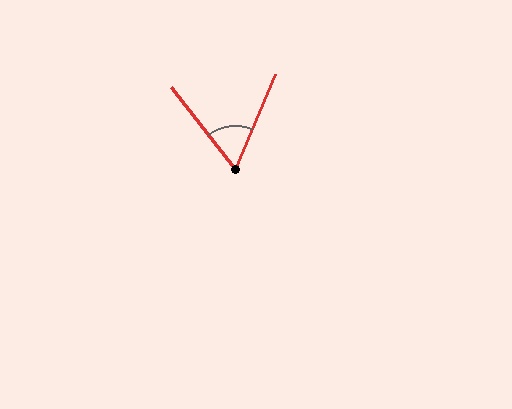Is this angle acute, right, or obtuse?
It is acute.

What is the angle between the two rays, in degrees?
Approximately 61 degrees.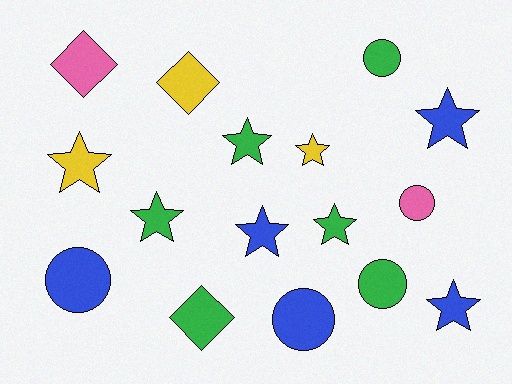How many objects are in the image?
There are 16 objects.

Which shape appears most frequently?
Star, with 8 objects.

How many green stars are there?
There are 3 green stars.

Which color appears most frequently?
Green, with 6 objects.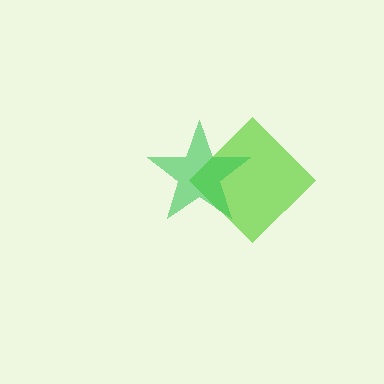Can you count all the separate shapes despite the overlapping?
Yes, there are 2 separate shapes.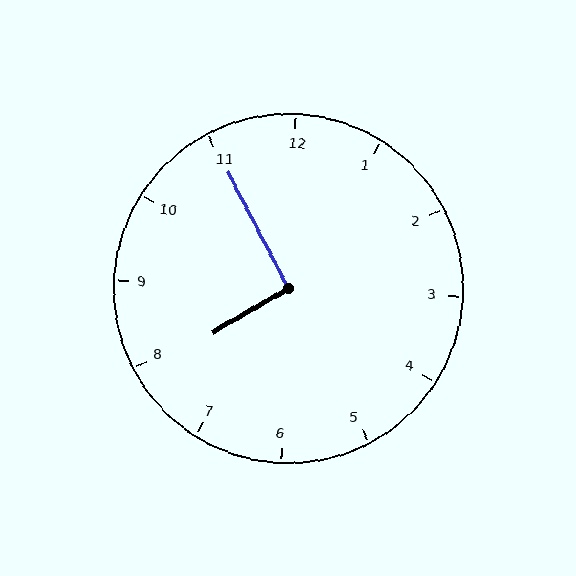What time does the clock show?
7:55.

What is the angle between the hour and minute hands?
Approximately 92 degrees.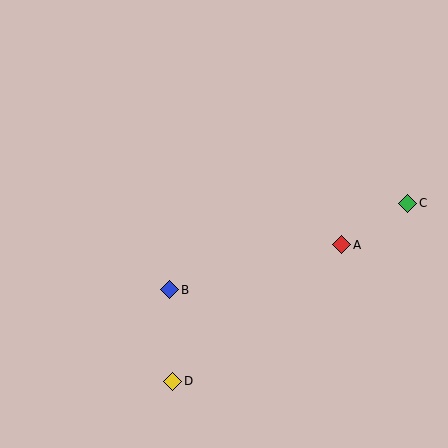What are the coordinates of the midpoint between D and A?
The midpoint between D and A is at (257, 313).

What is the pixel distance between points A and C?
The distance between A and C is 78 pixels.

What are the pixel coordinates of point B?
Point B is at (170, 290).